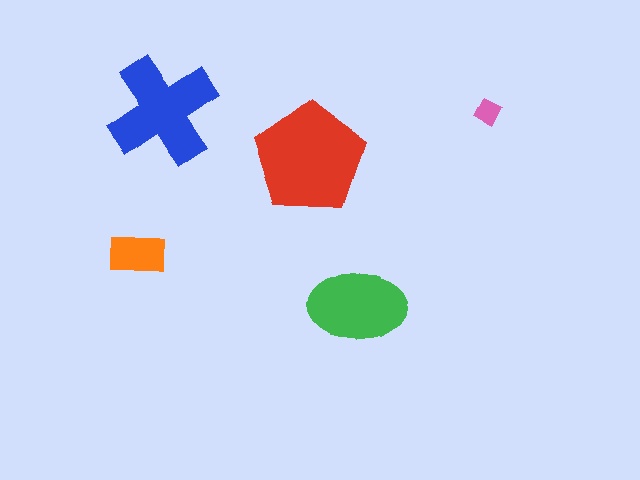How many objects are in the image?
There are 5 objects in the image.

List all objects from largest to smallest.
The red pentagon, the blue cross, the green ellipse, the orange rectangle, the pink diamond.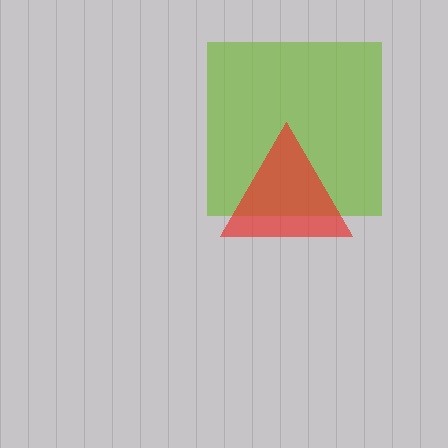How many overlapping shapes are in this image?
There are 2 overlapping shapes in the image.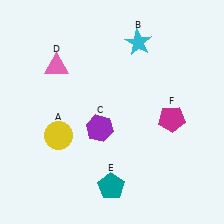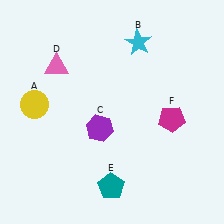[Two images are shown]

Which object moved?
The yellow circle (A) moved up.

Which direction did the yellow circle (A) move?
The yellow circle (A) moved up.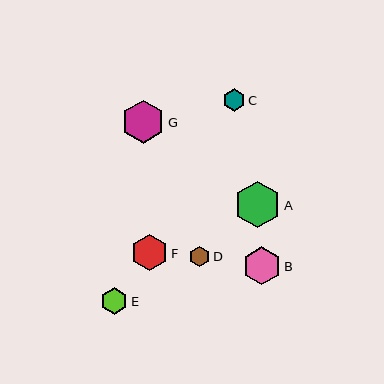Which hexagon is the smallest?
Hexagon D is the smallest with a size of approximately 20 pixels.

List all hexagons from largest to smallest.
From largest to smallest: A, G, B, F, E, C, D.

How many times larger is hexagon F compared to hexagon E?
Hexagon F is approximately 1.3 times the size of hexagon E.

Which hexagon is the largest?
Hexagon A is the largest with a size of approximately 47 pixels.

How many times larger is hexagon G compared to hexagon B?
Hexagon G is approximately 1.1 times the size of hexagon B.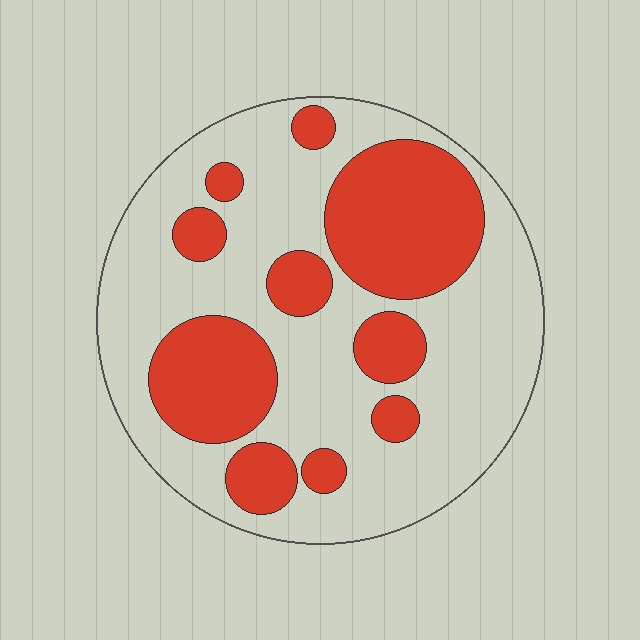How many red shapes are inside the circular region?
10.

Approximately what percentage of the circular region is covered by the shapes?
Approximately 35%.